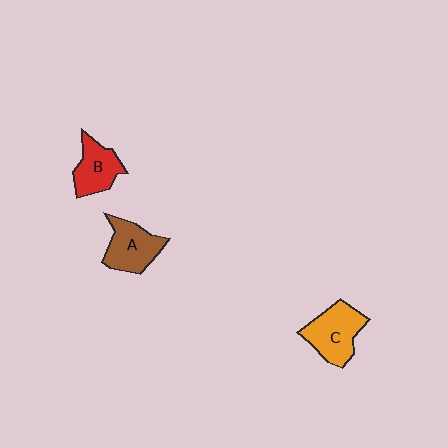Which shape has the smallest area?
Shape B (red).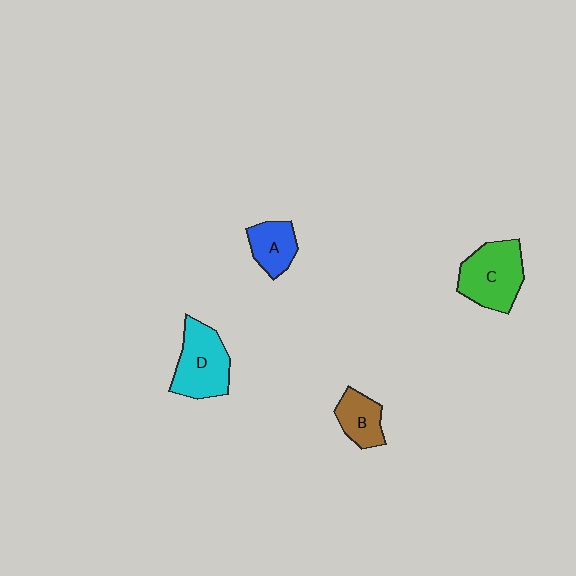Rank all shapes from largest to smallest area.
From largest to smallest: C (green), D (cyan), A (blue), B (brown).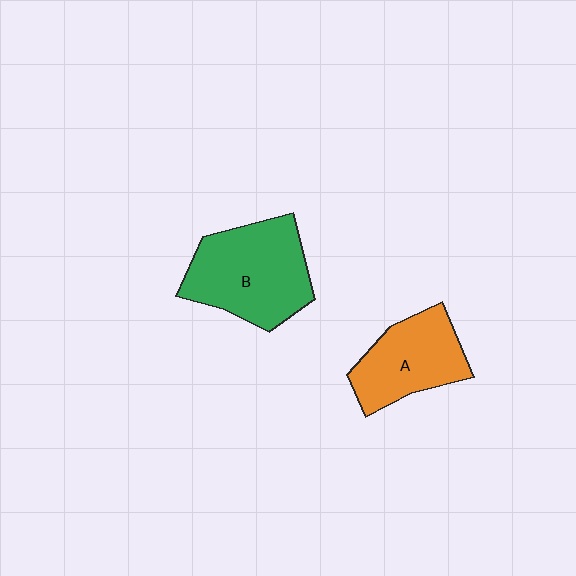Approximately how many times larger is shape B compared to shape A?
Approximately 1.3 times.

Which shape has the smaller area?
Shape A (orange).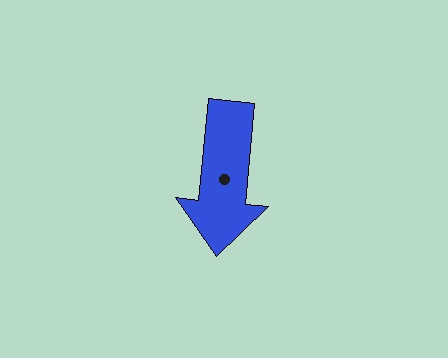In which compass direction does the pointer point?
South.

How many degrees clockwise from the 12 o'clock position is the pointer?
Approximately 186 degrees.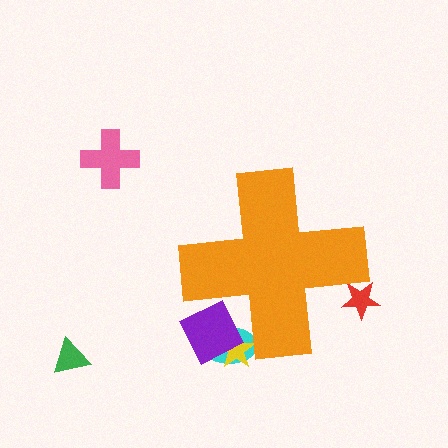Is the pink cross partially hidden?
No, the pink cross is fully visible.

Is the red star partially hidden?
Yes, the red star is partially hidden behind the orange cross.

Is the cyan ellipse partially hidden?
Yes, the cyan ellipse is partially hidden behind the orange cross.